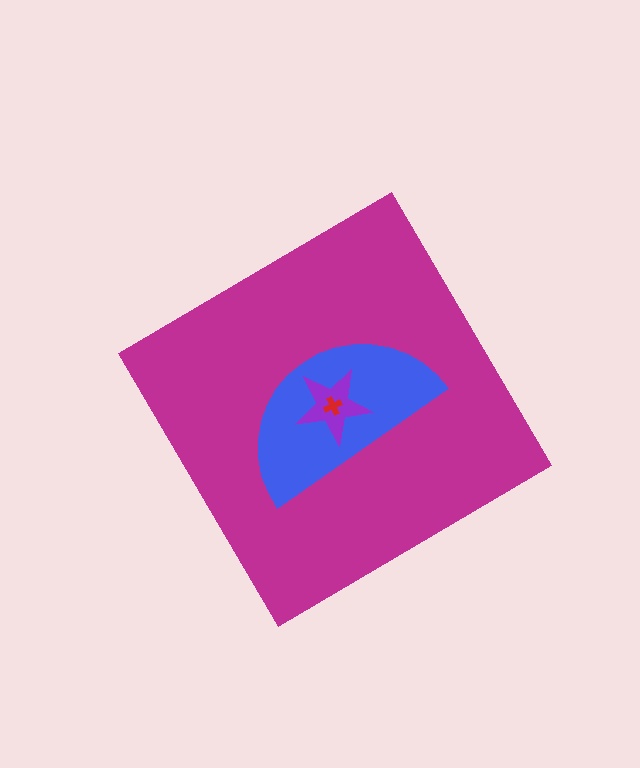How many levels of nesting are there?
4.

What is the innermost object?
The red cross.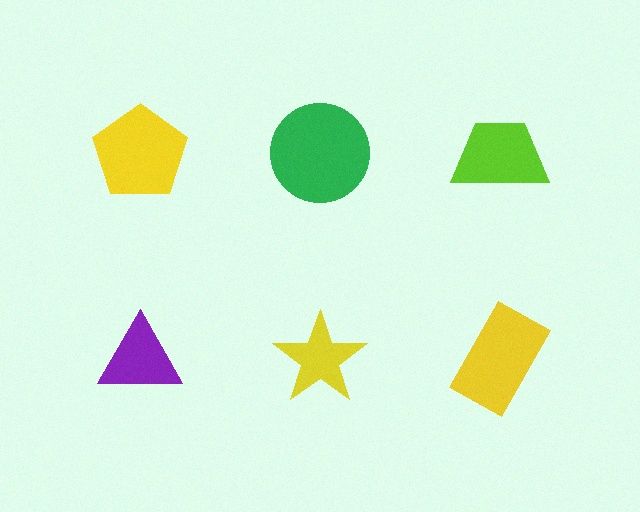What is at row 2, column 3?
A yellow rectangle.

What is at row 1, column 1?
A yellow pentagon.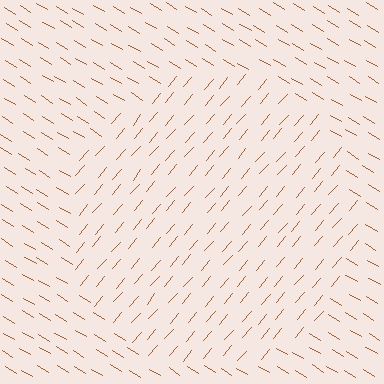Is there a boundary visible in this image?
Yes, there is a texture boundary formed by a change in line orientation.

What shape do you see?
I see a circle.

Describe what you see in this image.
The image is filled with small brown line segments. A circle region in the image has lines oriented differently from the surrounding lines, creating a visible texture boundary.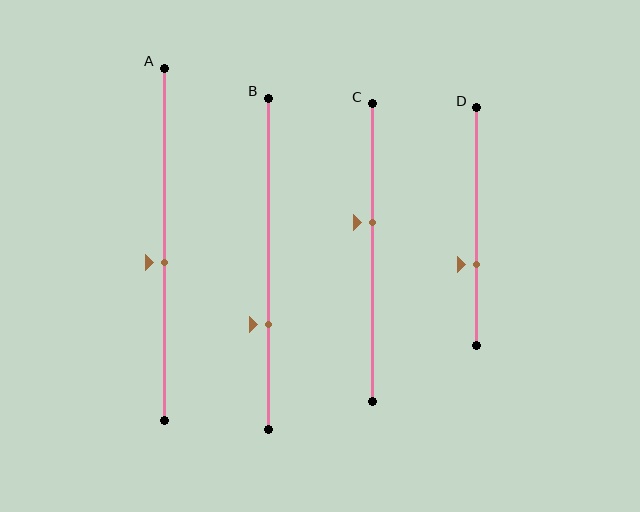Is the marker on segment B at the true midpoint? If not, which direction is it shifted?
No, the marker on segment B is shifted downward by about 18% of the segment length.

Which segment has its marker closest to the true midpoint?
Segment A has its marker closest to the true midpoint.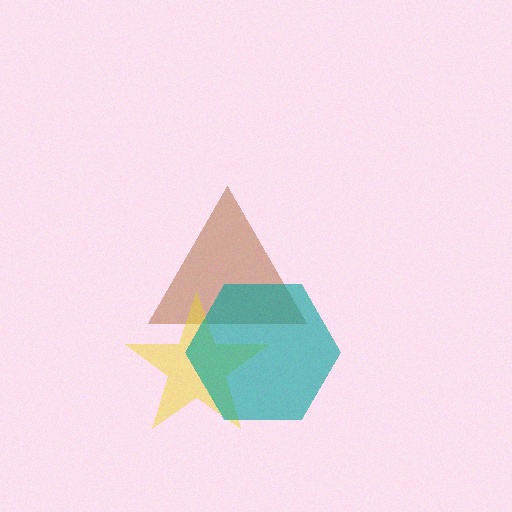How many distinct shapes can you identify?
There are 3 distinct shapes: a brown triangle, a yellow star, a teal hexagon.